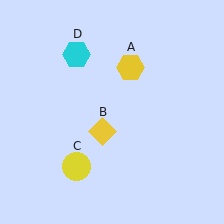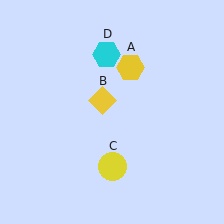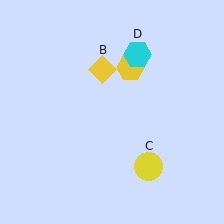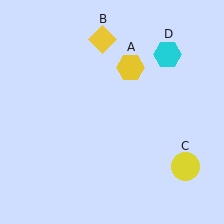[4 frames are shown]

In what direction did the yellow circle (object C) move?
The yellow circle (object C) moved right.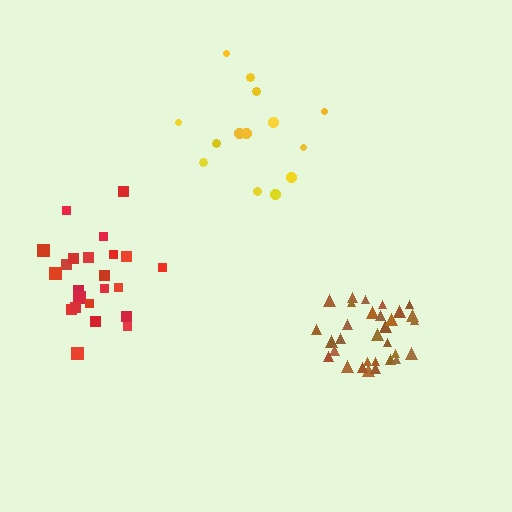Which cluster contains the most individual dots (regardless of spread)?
Brown (31).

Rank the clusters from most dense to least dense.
brown, red, yellow.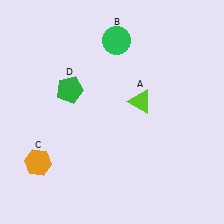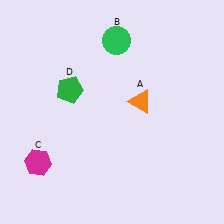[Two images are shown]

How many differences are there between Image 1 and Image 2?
There are 2 differences between the two images.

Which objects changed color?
A changed from lime to orange. C changed from orange to magenta.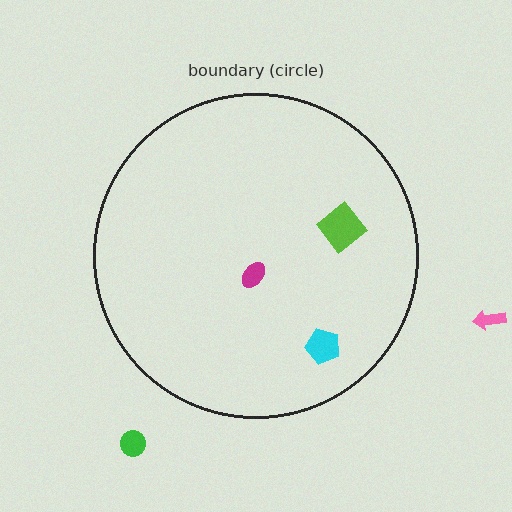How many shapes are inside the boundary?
3 inside, 2 outside.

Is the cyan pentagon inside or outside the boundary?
Inside.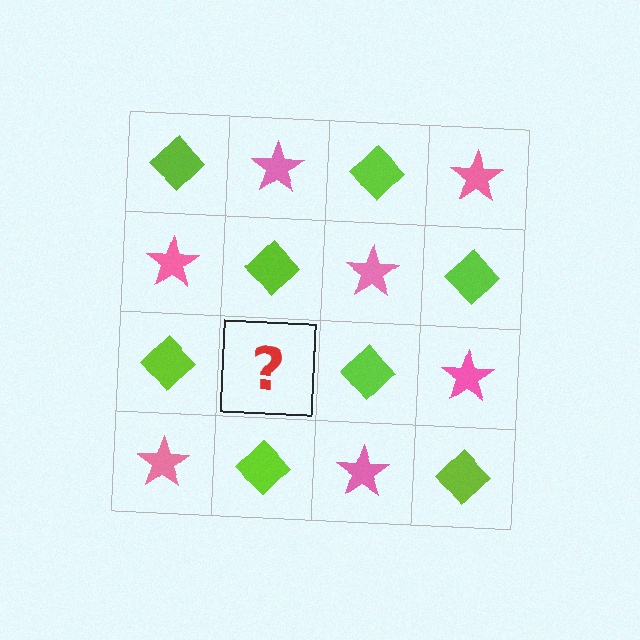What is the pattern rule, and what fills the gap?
The rule is that it alternates lime diamond and pink star in a checkerboard pattern. The gap should be filled with a pink star.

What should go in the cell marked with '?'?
The missing cell should contain a pink star.